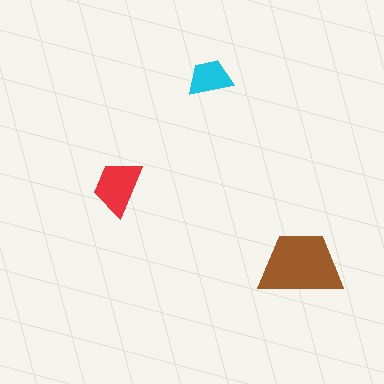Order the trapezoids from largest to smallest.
the brown one, the red one, the cyan one.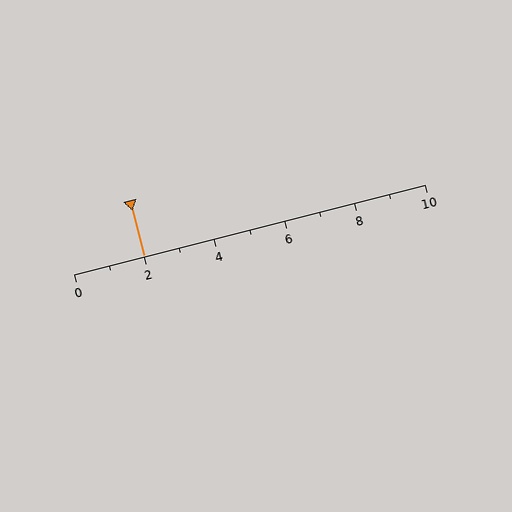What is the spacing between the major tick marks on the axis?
The major ticks are spaced 2 apart.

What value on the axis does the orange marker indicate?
The marker indicates approximately 2.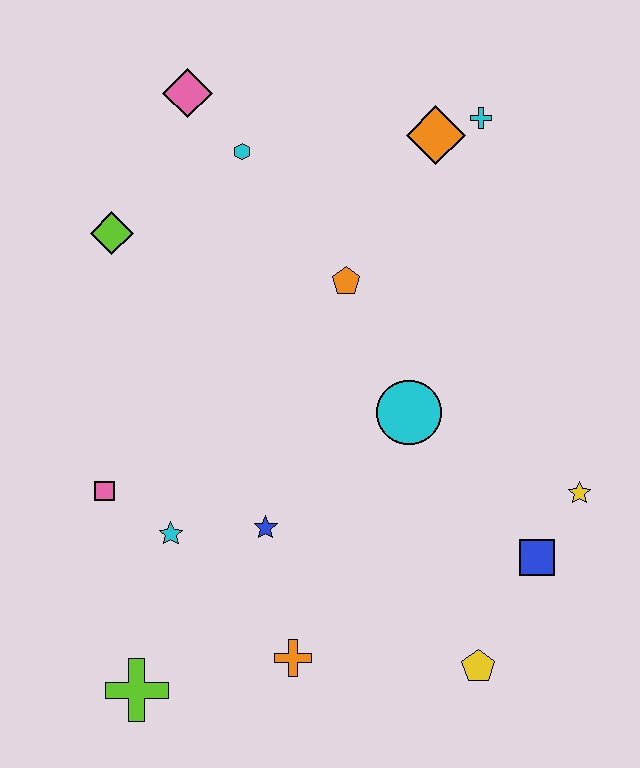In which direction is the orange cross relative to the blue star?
The orange cross is below the blue star.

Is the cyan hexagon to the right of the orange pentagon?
No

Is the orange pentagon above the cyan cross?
No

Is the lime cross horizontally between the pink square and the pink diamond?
Yes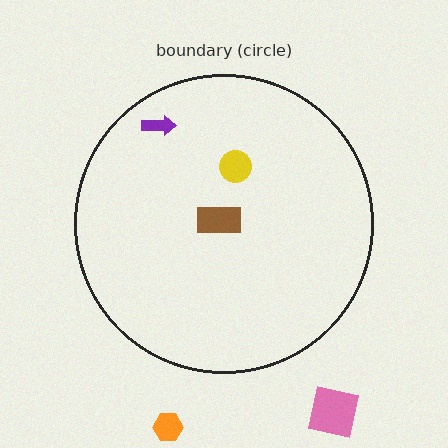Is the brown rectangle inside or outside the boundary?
Inside.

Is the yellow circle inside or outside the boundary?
Inside.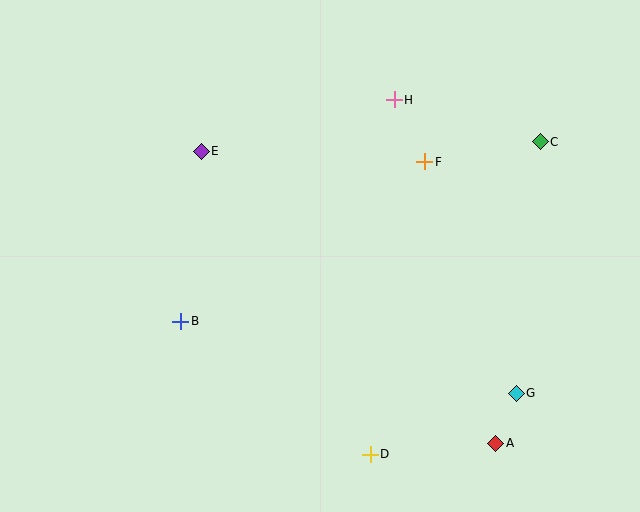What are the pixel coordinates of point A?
Point A is at (496, 443).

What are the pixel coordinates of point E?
Point E is at (201, 151).